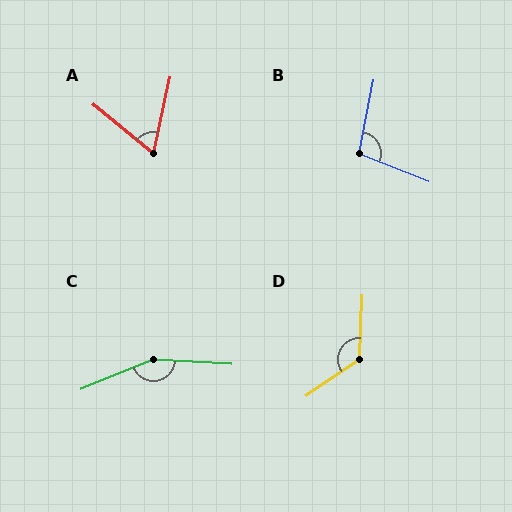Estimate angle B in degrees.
Approximately 100 degrees.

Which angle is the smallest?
A, at approximately 63 degrees.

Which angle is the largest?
C, at approximately 155 degrees.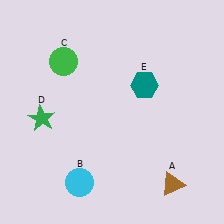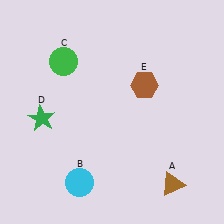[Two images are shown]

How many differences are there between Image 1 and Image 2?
There is 1 difference between the two images.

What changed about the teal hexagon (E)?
In Image 1, E is teal. In Image 2, it changed to brown.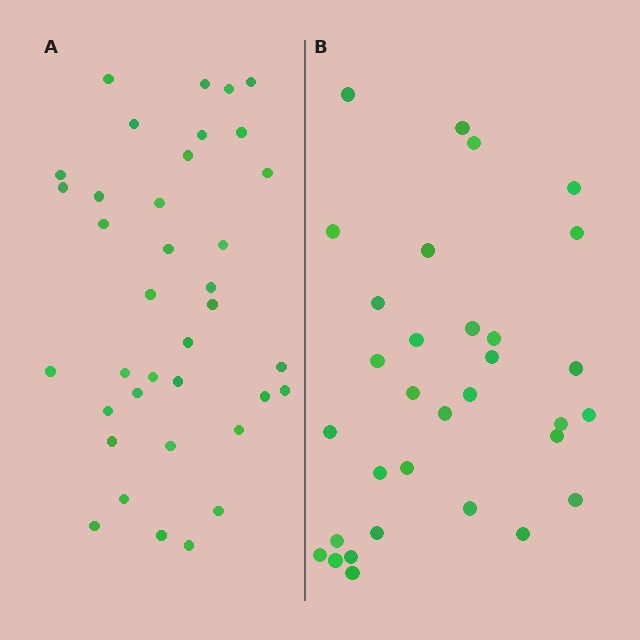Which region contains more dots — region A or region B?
Region A (the left region) has more dots.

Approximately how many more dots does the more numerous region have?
Region A has about 5 more dots than region B.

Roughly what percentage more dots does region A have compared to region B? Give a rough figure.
About 15% more.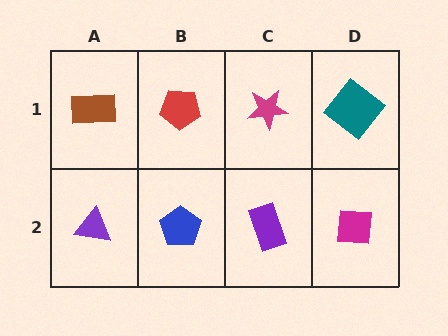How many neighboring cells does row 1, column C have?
3.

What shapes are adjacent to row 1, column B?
A blue pentagon (row 2, column B), a brown rectangle (row 1, column A), a magenta star (row 1, column C).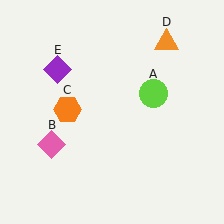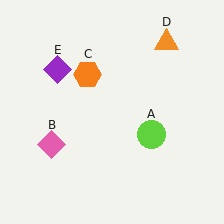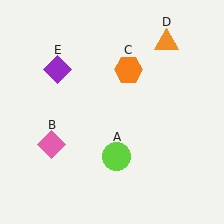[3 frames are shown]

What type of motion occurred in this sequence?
The lime circle (object A), orange hexagon (object C) rotated clockwise around the center of the scene.